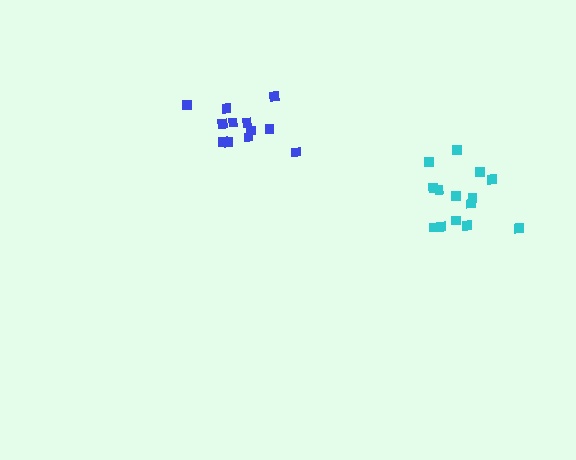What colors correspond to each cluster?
The clusters are colored: cyan, blue.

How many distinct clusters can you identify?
There are 2 distinct clusters.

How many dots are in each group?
Group 1: 14 dots, Group 2: 12 dots (26 total).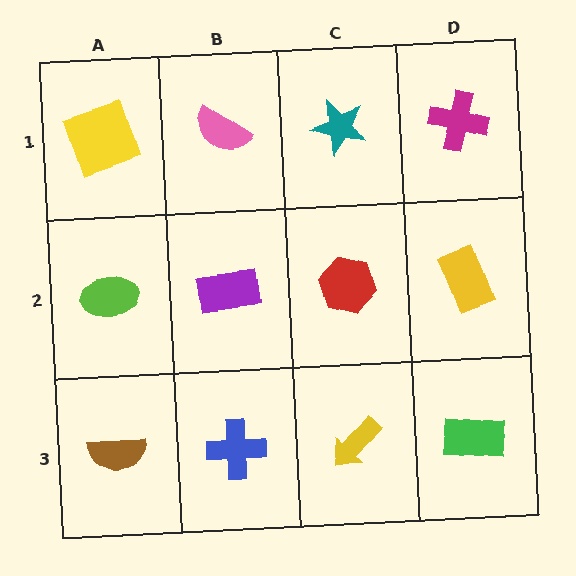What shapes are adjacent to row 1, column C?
A red hexagon (row 2, column C), a pink semicircle (row 1, column B), a magenta cross (row 1, column D).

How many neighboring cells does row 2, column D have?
3.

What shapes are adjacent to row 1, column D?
A yellow rectangle (row 2, column D), a teal star (row 1, column C).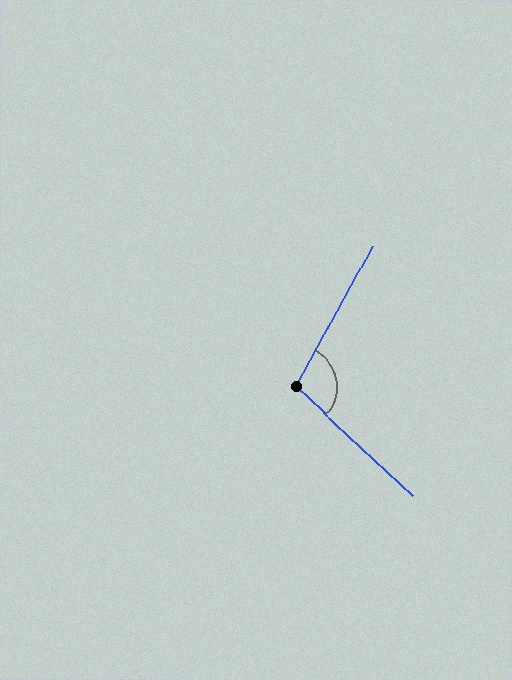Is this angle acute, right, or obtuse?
It is obtuse.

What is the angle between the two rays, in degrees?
Approximately 104 degrees.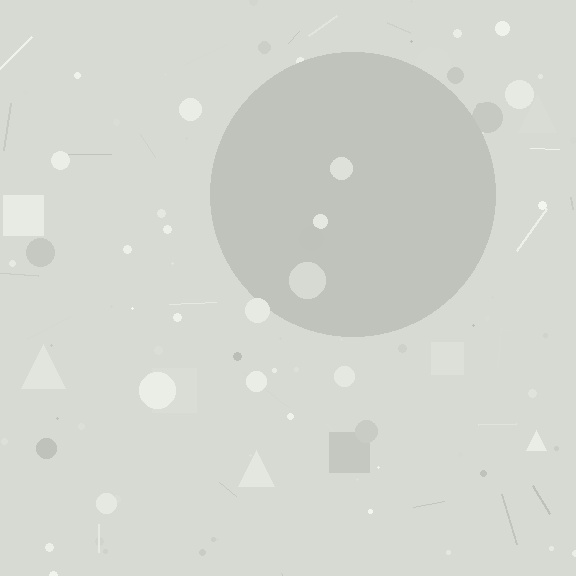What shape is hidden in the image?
A circle is hidden in the image.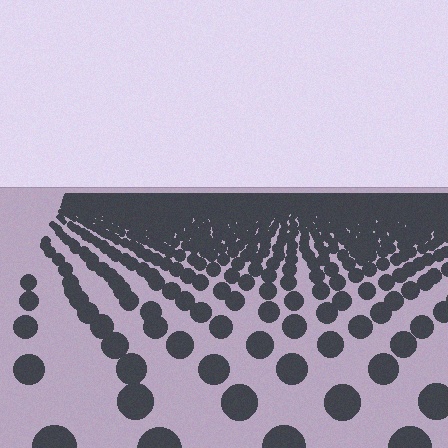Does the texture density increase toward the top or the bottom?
Density increases toward the top.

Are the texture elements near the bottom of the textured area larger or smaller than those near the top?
Larger. Near the bottom, elements are closer to the viewer and appear at a bigger on-screen size.